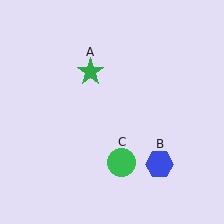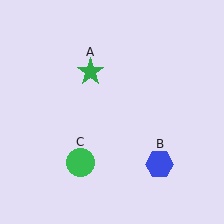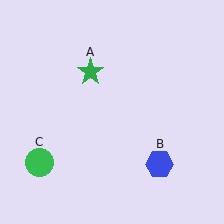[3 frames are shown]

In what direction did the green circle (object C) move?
The green circle (object C) moved left.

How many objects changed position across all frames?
1 object changed position: green circle (object C).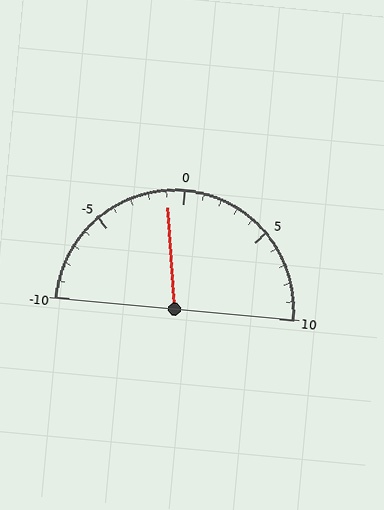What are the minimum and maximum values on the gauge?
The gauge ranges from -10 to 10.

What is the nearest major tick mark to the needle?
The nearest major tick mark is 0.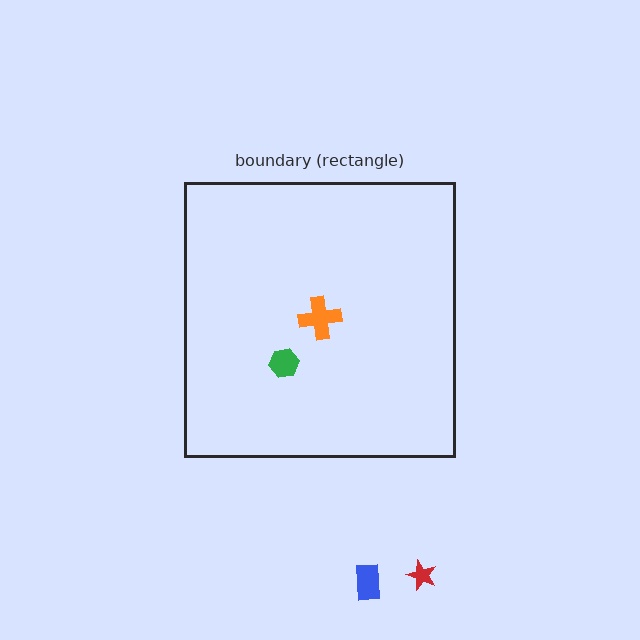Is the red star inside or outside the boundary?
Outside.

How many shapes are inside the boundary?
2 inside, 2 outside.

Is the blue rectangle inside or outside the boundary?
Outside.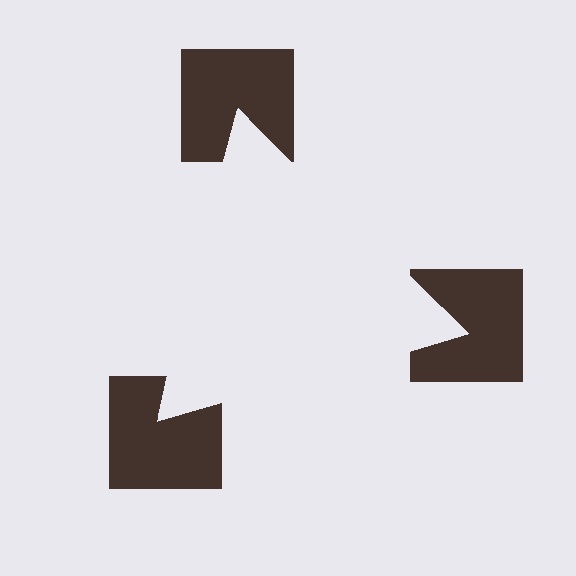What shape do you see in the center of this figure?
An illusory triangle — its edges are inferred from the aligned wedge cuts in the notched squares, not physically drawn.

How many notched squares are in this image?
There are 3 — one at each vertex of the illusory triangle.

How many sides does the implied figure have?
3 sides.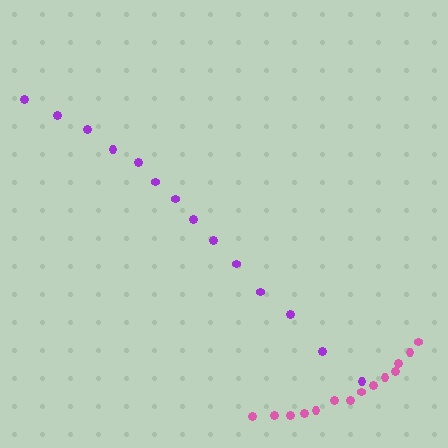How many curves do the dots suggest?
There are 2 distinct paths.